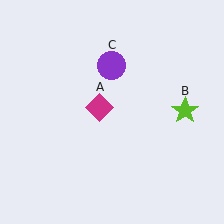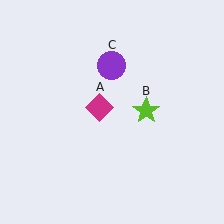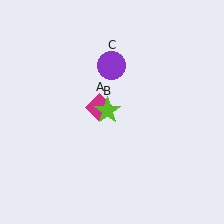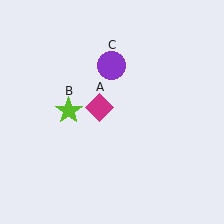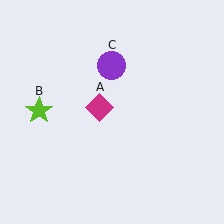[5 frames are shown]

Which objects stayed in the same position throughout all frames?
Magenta diamond (object A) and purple circle (object C) remained stationary.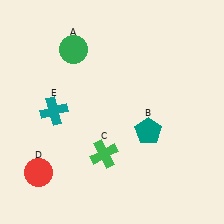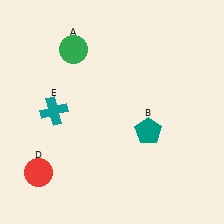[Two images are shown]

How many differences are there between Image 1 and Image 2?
There is 1 difference between the two images.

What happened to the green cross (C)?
The green cross (C) was removed in Image 2. It was in the bottom-left area of Image 1.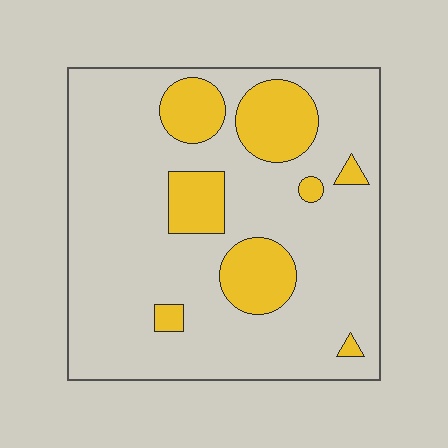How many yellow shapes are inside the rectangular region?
8.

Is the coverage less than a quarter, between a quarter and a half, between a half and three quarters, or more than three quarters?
Less than a quarter.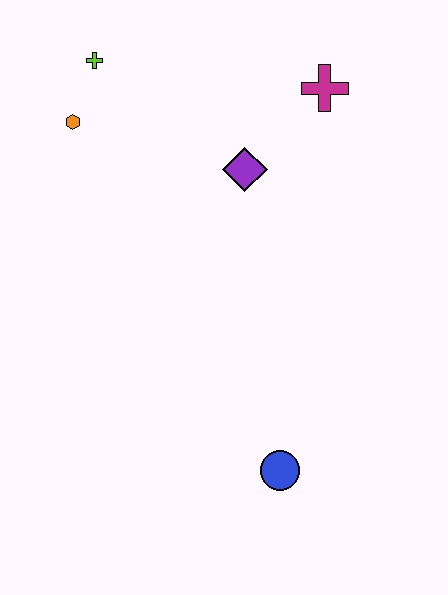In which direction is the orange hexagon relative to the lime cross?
The orange hexagon is below the lime cross.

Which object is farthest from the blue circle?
The lime cross is farthest from the blue circle.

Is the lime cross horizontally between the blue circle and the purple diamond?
No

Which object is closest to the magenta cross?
The purple diamond is closest to the magenta cross.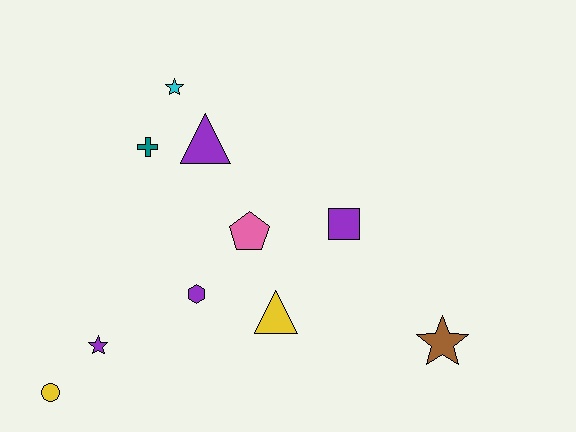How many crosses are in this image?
There is 1 cross.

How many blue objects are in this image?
There are no blue objects.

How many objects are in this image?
There are 10 objects.